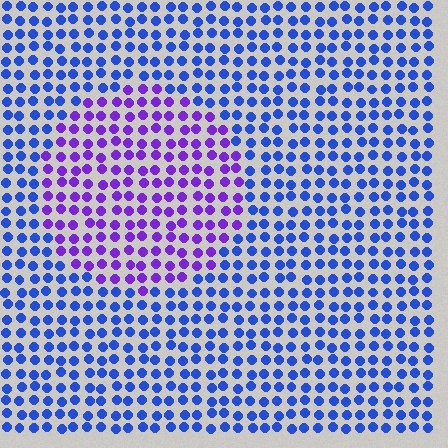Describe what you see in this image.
The image is filled with small blue elements in a uniform arrangement. A circle-shaped region is visible where the elements are tinted to a slightly different hue, forming a subtle color boundary.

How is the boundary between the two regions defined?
The boundary is defined purely by a slight shift in hue (about 44 degrees). Spacing, size, and orientation are identical on both sides.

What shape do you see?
I see a circle.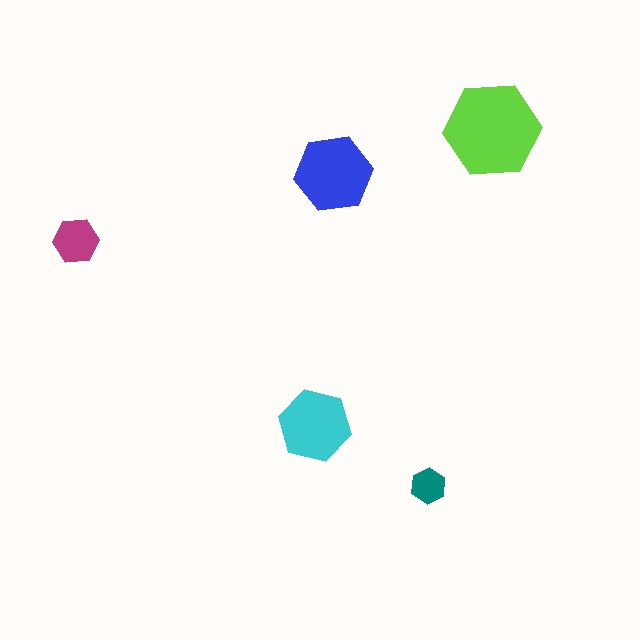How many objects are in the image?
There are 5 objects in the image.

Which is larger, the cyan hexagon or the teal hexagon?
The cyan one.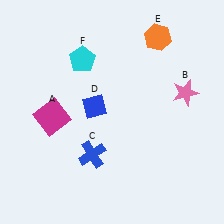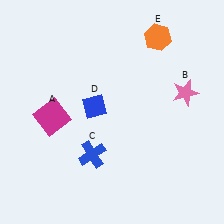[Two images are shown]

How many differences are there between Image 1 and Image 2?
There is 1 difference between the two images.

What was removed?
The cyan pentagon (F) was removed in Image 2.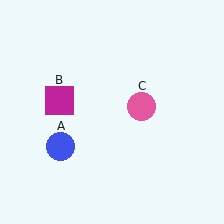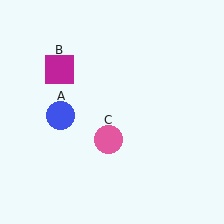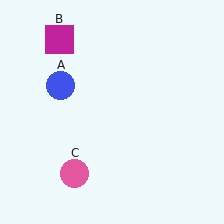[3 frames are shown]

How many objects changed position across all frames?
3 objects changed position: blue circle (object A), magenta square (object B), pink circle (object C).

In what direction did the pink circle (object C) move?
The pink circle (object C) moved down and to the left.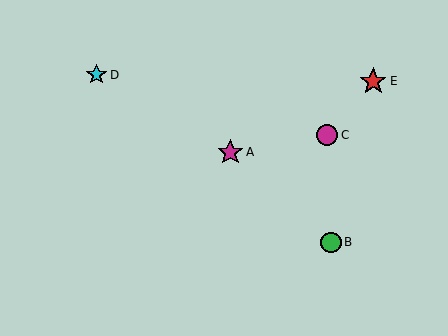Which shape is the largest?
The red star (labeled E) is the largest.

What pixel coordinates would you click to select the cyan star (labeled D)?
Click at (96, 75) to select the cyan star D.